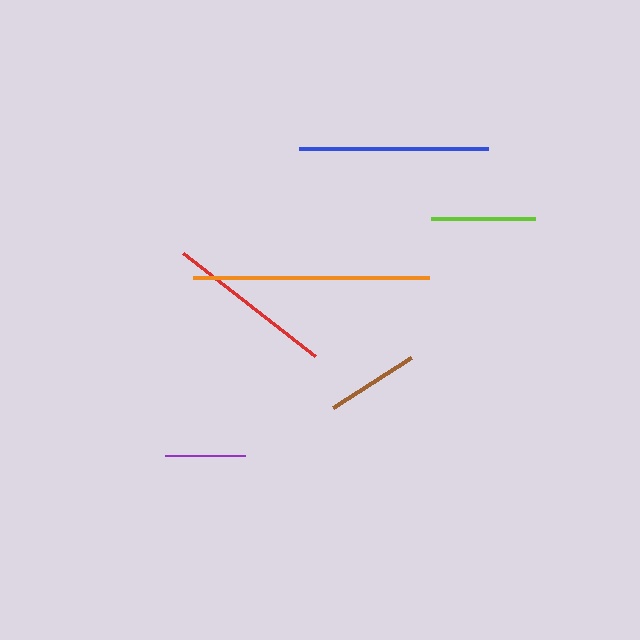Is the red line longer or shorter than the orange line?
The orange line is longer than the red line.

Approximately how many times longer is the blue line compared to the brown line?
The blue line is approximately 2.0 times the length of the brown line.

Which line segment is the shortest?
The purple line is the shortest at approximately 80 pixels.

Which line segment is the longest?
The orange line is the longest at approximately 236 pixels.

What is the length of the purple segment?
The purple segment is approximately 80 pixels long.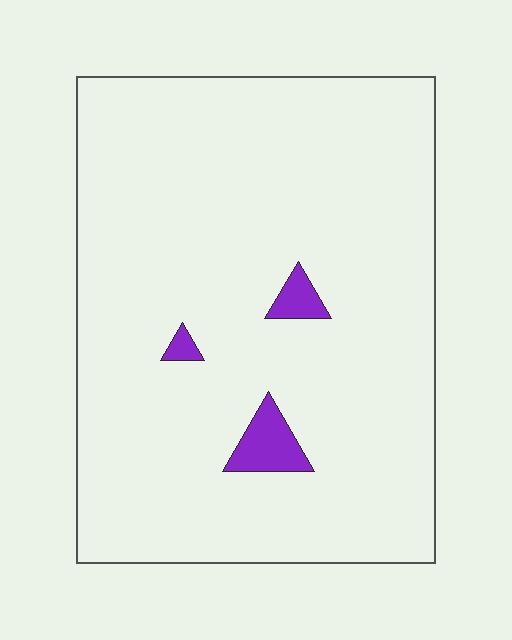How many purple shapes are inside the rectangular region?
3.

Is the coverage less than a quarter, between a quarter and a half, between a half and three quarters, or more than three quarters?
Less than a quarter.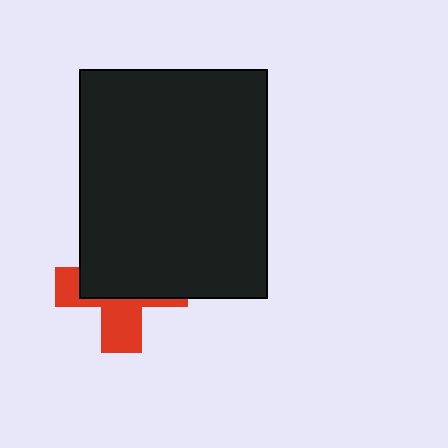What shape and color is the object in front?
The object in front is a black rectangle.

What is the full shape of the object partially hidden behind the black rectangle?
The partially hidden object is a red cross.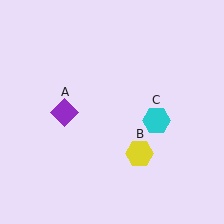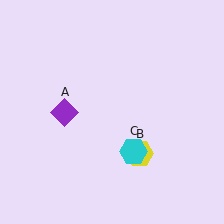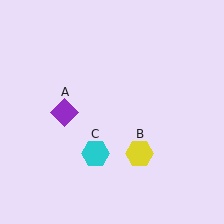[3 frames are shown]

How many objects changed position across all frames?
1 object changed position: cyan hexagon (object C).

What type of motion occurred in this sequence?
The cyan hexagon (object C) rotated clockwise around the center of the scene.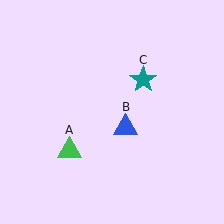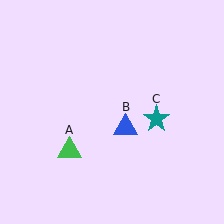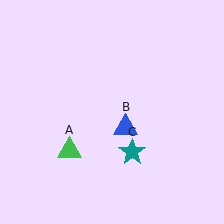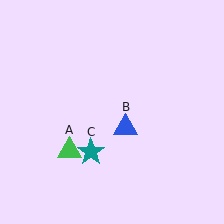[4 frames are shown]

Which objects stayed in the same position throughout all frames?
Green triangle (object A) and blue triangle (object B) remained stationary.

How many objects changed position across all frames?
1 object changed position: teal star (object C).